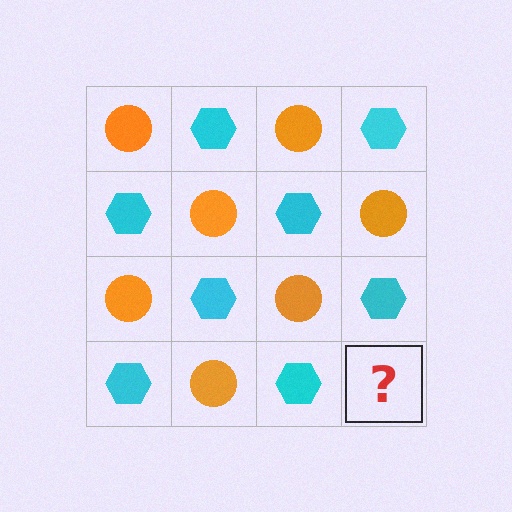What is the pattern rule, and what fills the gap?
The rule is that it alternates orange circle and cyan hexagon in a checkerboard pattern. The gap should be filled with an orange circle.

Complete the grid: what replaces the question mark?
The question mark should be replaced with an orange circle.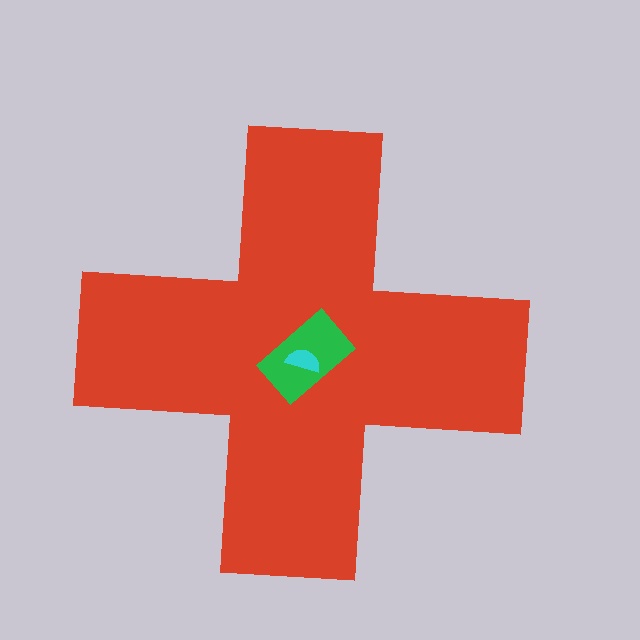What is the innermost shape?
The cyan semicircle.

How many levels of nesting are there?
3.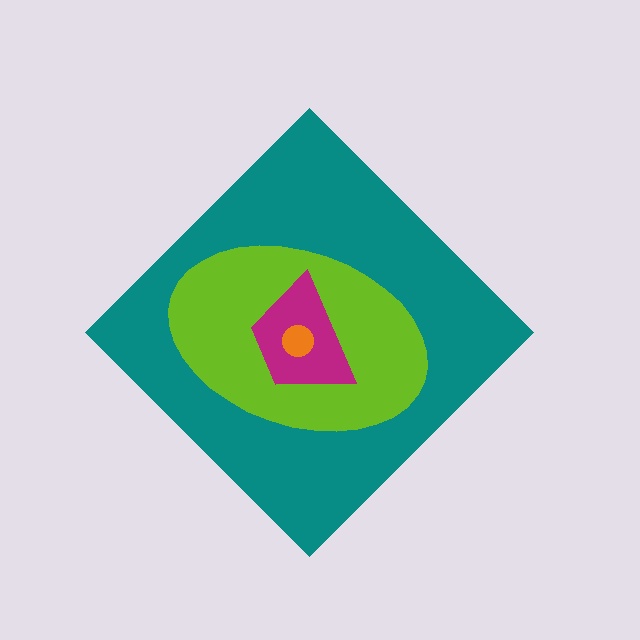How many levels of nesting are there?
4.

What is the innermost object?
The orange circle.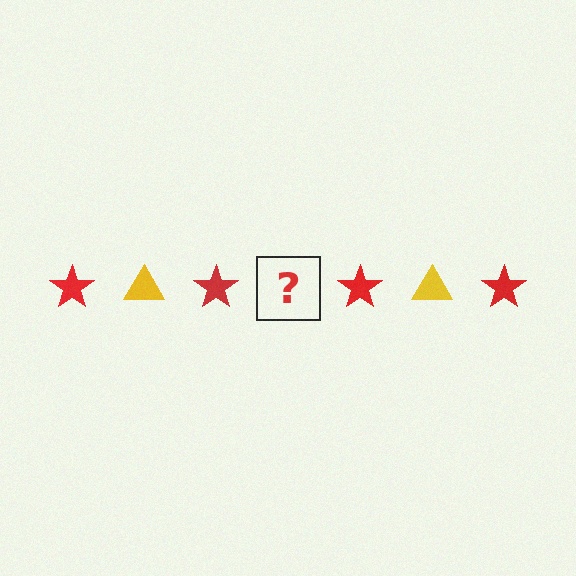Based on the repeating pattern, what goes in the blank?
The blank should be a yellow triangle.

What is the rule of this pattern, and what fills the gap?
The rule is that the pattern alternates between red star and yellow triangle. The gap should be filled with a yellow triangle.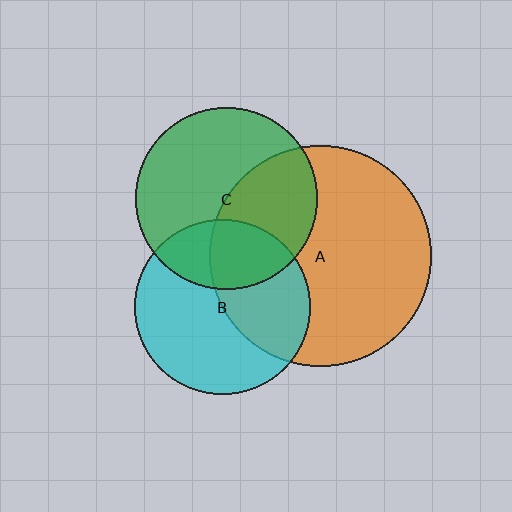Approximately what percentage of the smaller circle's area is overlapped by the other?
Approximately 30%.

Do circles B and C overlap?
Yes.